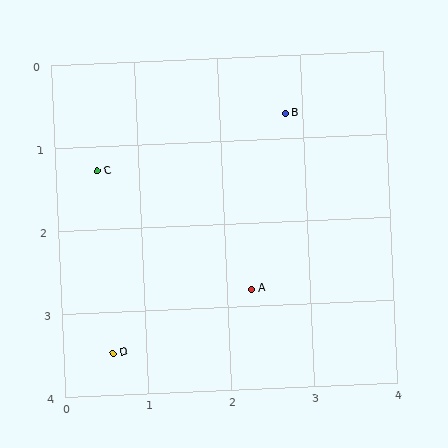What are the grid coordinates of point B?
Point B is at approximately (2.8, 0.7).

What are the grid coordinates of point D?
Point D is at approximately (0.6, 3.5).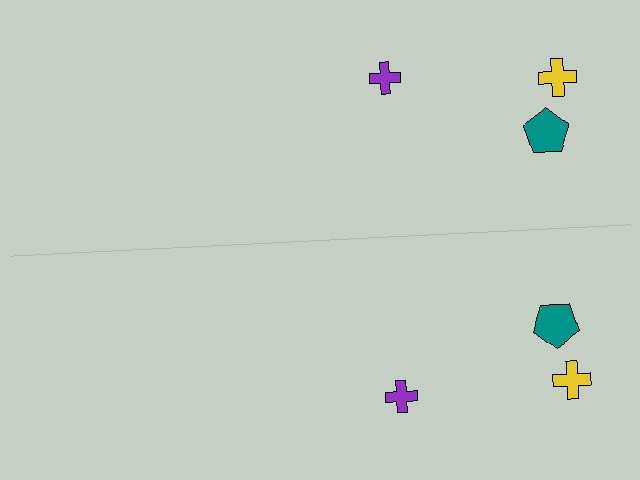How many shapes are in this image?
There are 6 shapes in this image.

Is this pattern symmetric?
Yes, this pattern has bilateral (reflection) symmetry.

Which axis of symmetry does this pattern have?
The pattern has a horizontal axis of symmetry running through the center of the image.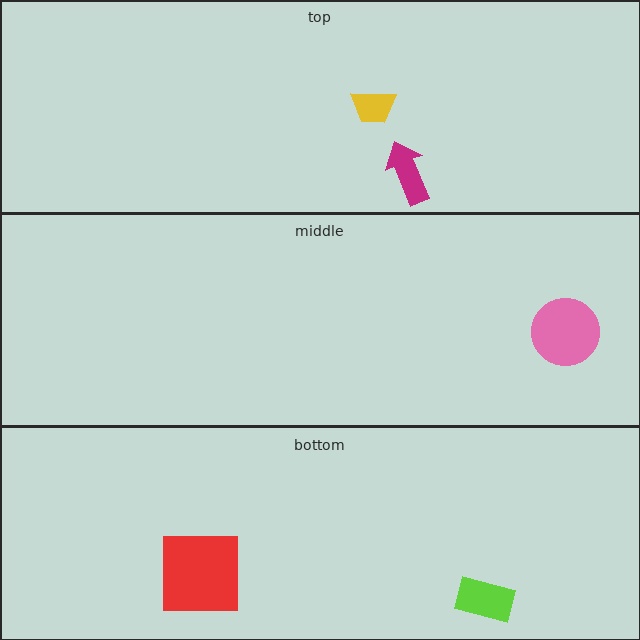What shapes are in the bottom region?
The lime rectangle, the red square.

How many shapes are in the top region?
2.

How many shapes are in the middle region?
1.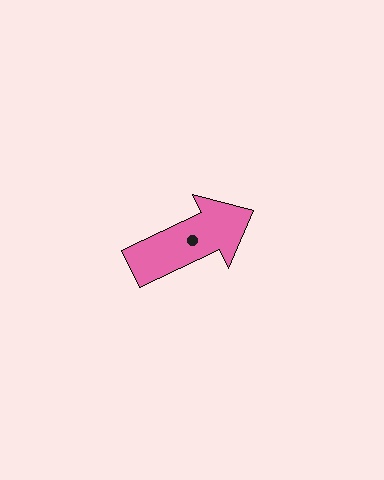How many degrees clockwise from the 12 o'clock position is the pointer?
Approximately 64 degrees.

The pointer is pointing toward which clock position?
Roughly 2 o'clock.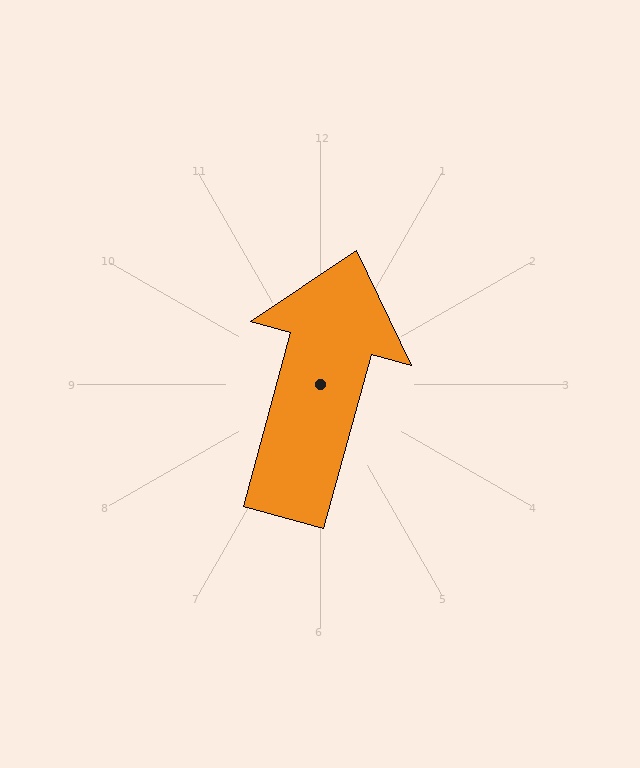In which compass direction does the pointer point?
North.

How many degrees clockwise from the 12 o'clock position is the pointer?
Approximately 15 degrees.